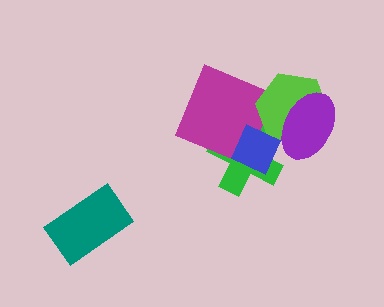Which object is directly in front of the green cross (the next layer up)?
The magenta square is directly in front of the green cross.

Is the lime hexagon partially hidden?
Yes, it is partially covered by another shape.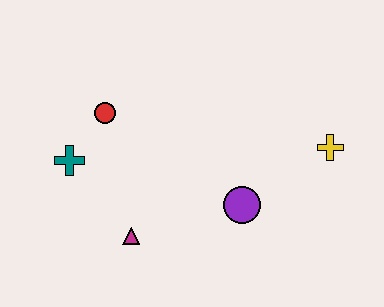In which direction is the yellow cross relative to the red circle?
The yellow cross is to the right of the red circle.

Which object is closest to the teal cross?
The red circle is closest to the teal cross.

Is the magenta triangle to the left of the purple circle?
Yes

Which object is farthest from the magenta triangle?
The yellow cross is farthest from the magenta triangle.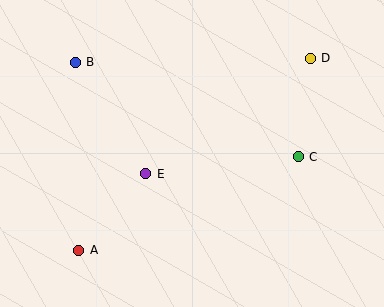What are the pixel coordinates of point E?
Point E is at (146, 174).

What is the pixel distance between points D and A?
The distance between D and A is 301 pixels.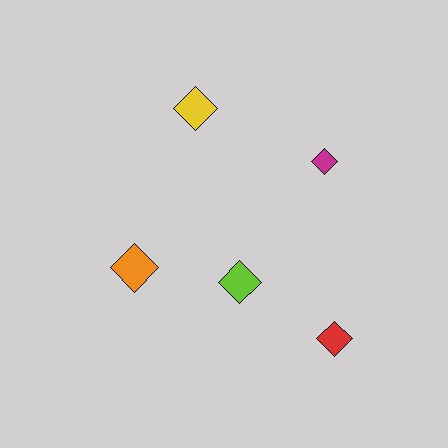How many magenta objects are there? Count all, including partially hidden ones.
There is 1 magenta object.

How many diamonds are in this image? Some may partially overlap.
There are 5 diamonds.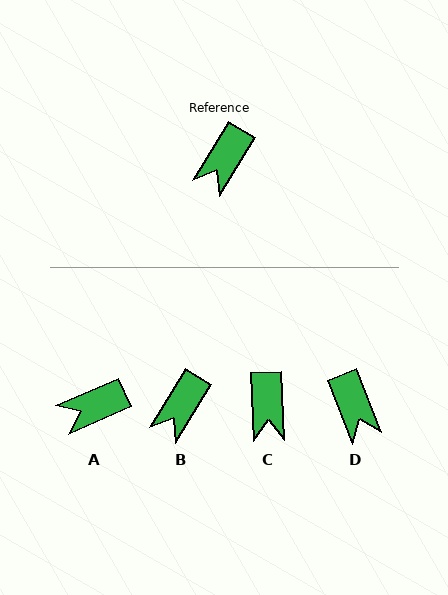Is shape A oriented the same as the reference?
No, it is off by about 35 degrees.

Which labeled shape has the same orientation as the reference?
B.